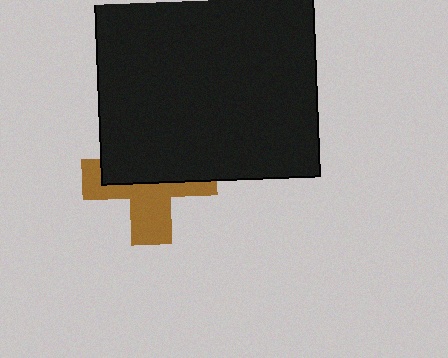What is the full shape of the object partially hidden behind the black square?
The partially hidden object is a brown cross.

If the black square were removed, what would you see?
You would see the complete brown cross.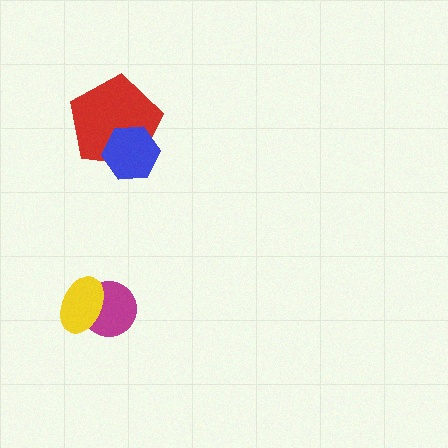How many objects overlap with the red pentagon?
1 object overlaps with the red pentagon.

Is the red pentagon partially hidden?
Yes, it is partially covered by another shape.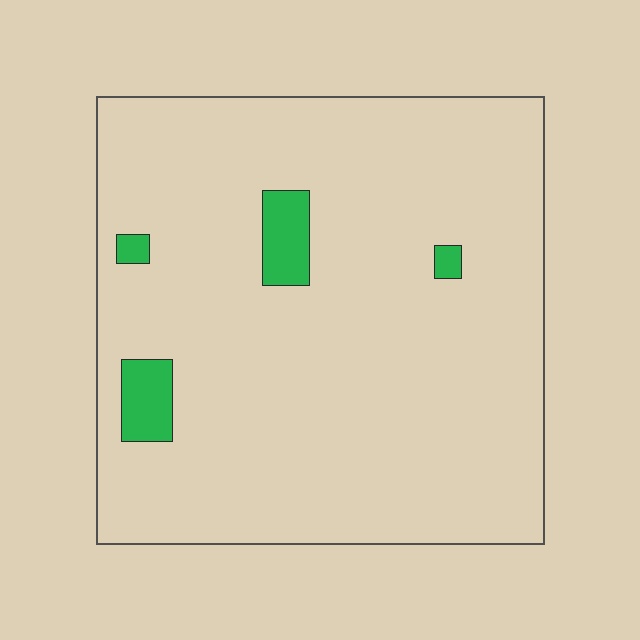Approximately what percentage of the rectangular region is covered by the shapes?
Approximately 5%.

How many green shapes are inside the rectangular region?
4.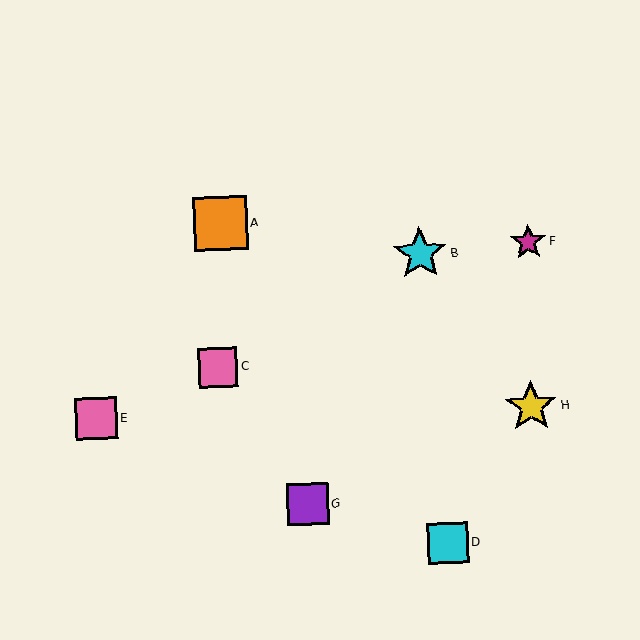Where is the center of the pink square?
The center of the pink square is at (218, 368).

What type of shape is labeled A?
Shape A is an orange square.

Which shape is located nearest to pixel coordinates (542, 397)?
The yellow star (labeled H) at (531, 406) is nearest to that location.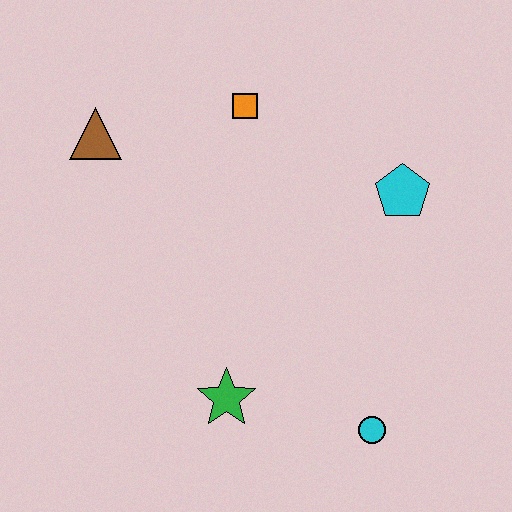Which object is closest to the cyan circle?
The green star is closest to the cyan circle.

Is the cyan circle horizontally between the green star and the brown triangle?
No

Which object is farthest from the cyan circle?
The brown triangle is farthest from the cyan circle.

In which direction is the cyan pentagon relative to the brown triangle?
The cyan pentagon is to the right of the brown triangle.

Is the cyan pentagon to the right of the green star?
Yes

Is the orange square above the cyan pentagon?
Yes